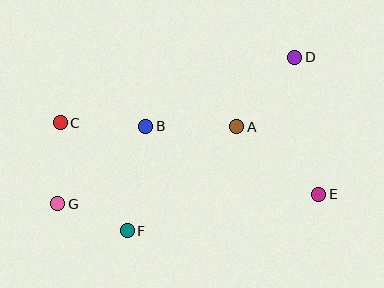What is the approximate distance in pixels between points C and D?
The distance between C and D is approximately 244 pixels.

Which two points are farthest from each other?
Points D and G are farthest from each other.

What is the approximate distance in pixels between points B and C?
The distance between B and C is approximately 86 pixels.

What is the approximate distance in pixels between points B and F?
The distance between B and F is approximately 107 pixels.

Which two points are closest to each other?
Points F and G are closest to each other.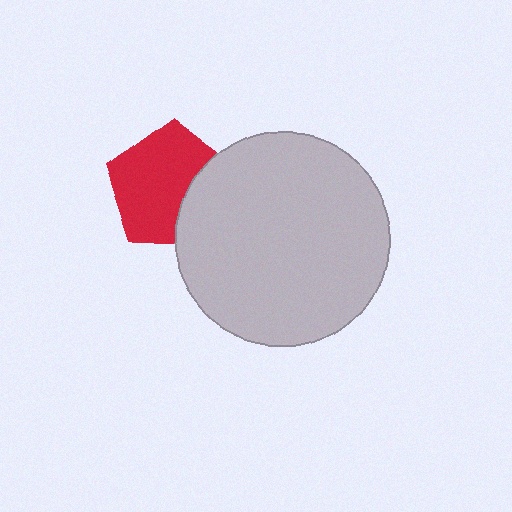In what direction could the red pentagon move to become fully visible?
The red pentagon could move left. That would shift it out from behind the light gray circle entirely.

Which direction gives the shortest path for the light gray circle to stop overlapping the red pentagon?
Moving right gives the shortest separation.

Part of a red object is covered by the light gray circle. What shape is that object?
It is a pentagon.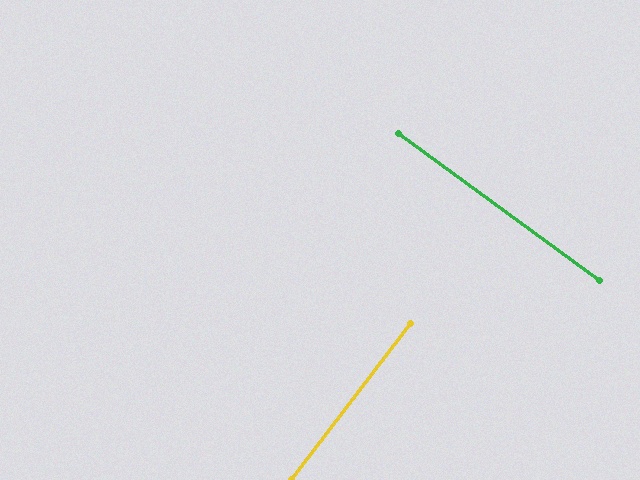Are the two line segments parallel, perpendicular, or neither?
Perpendicular — they meet at approximately 89°.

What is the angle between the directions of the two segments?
Approximately 89 degrees.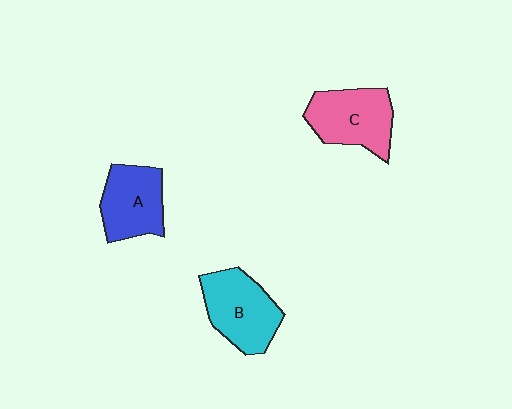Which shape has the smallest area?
Shape A (blue).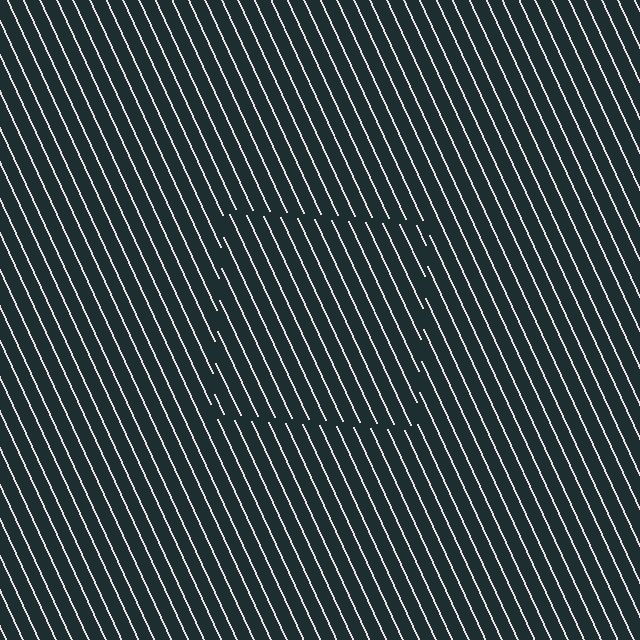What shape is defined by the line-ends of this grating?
An illusory square. The interior of the shape contains the same grating, shifted by half a period — the contour is defined by the phase discontinuity where line-ends from the inner and outer gratings abut.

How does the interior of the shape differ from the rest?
The interior of the shape contains the same grating, shifted by half a period — the contour is defined by the phase discontinuity where line-ends from the inner and outer gratings abut.